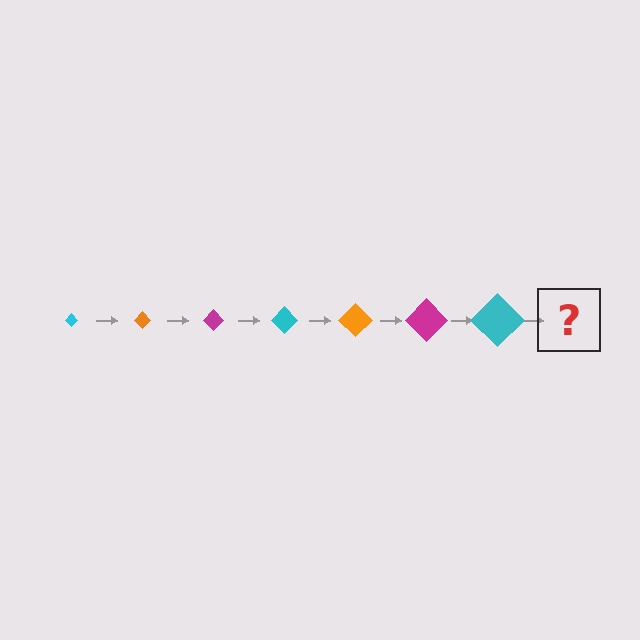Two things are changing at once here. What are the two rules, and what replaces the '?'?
The two rules are that the diamond grows larger each step and the color cycles through cyan, orange, and magenta. The '?' should be an orange diamond, larger than the previous one.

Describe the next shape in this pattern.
It should be an orange diamond, larger than the previous one.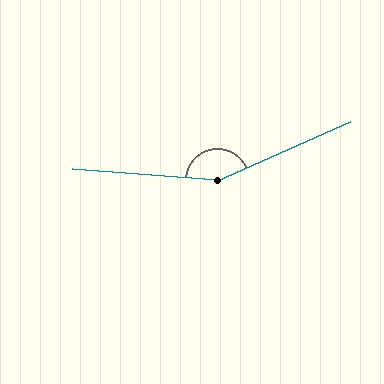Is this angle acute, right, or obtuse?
It is obtuse.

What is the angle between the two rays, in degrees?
Approximately 152 degrees.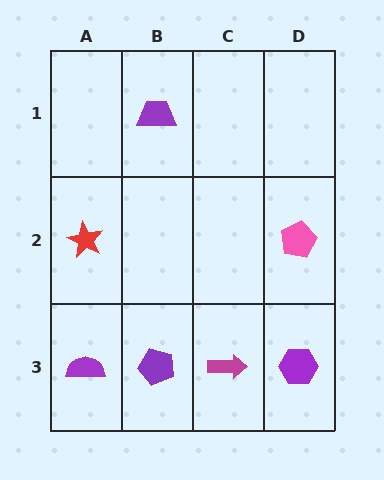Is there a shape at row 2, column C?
No, that cell is empty.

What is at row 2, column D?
A pink pentagon.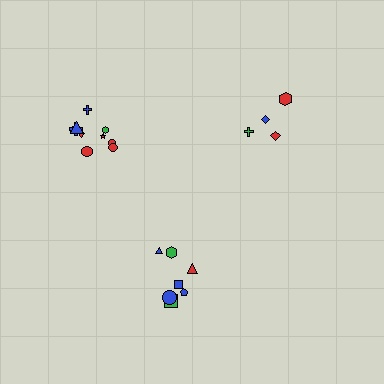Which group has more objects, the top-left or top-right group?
The top-left group.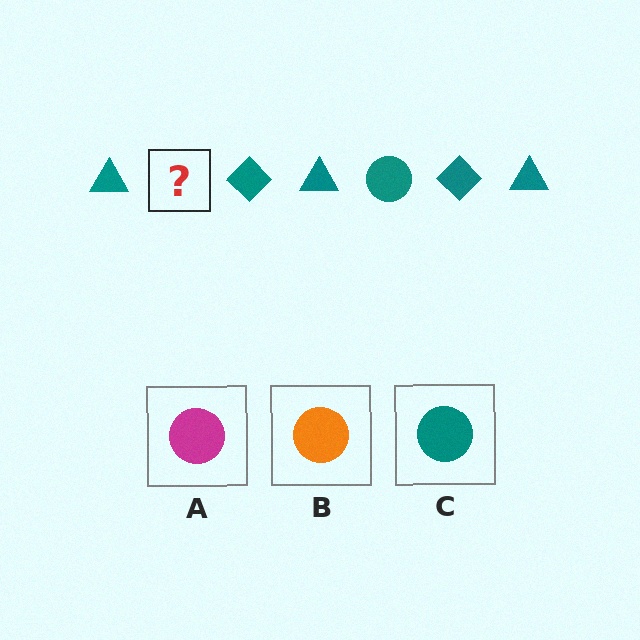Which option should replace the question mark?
Option C.